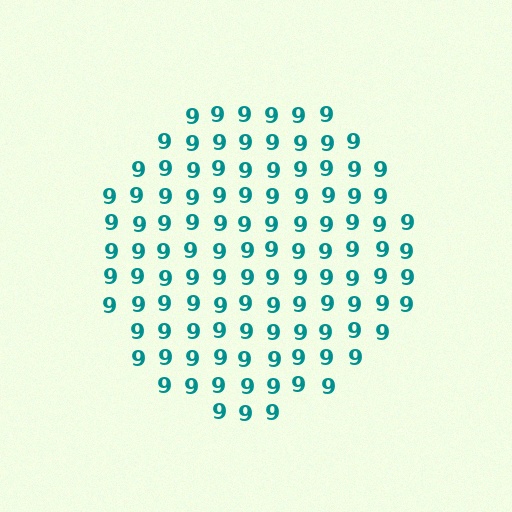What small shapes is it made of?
It is made of small digit 9's.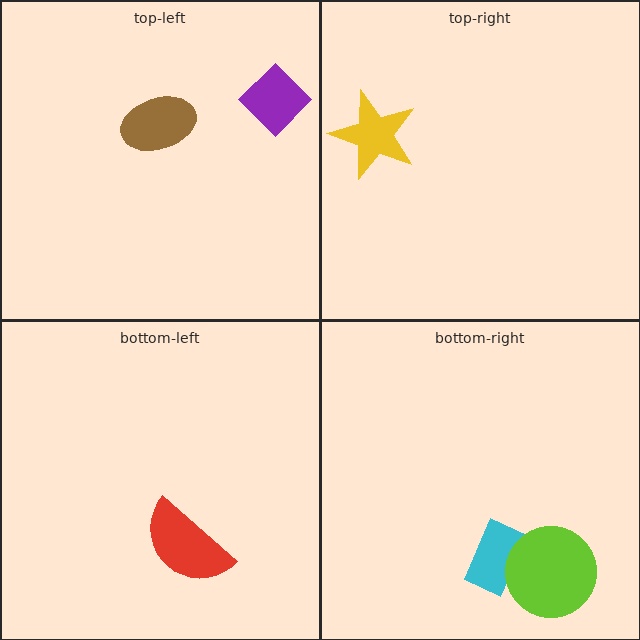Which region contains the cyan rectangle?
The bottom-right region.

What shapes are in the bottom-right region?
The cyan rectangle, the lime circle.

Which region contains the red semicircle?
The bottom-left region.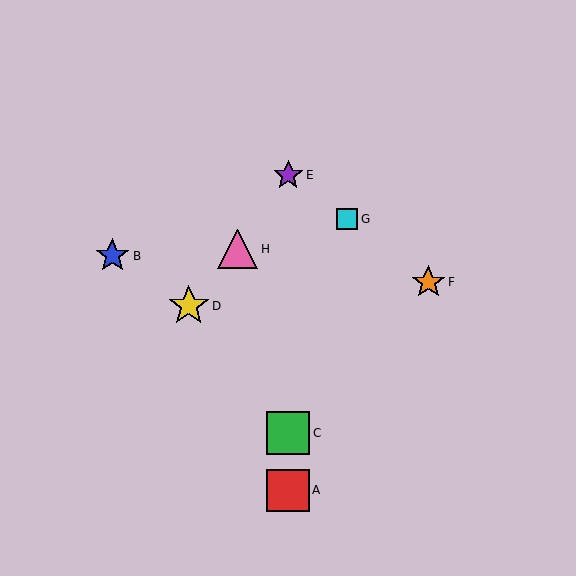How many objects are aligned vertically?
3 objects (A, C, E) are aligned vertically.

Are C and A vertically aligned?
Yes, both are at x≈288.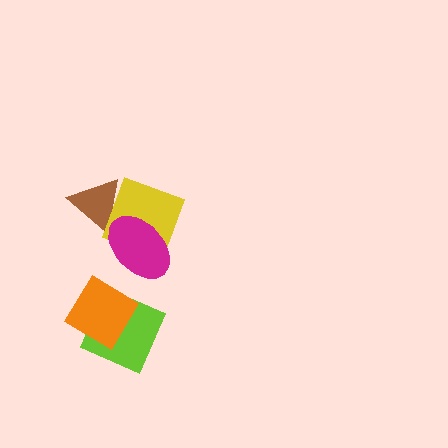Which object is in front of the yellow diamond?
The magenta ellipse is in front of the yellow diamond.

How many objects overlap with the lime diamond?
1 object overlaps with the lime diamond.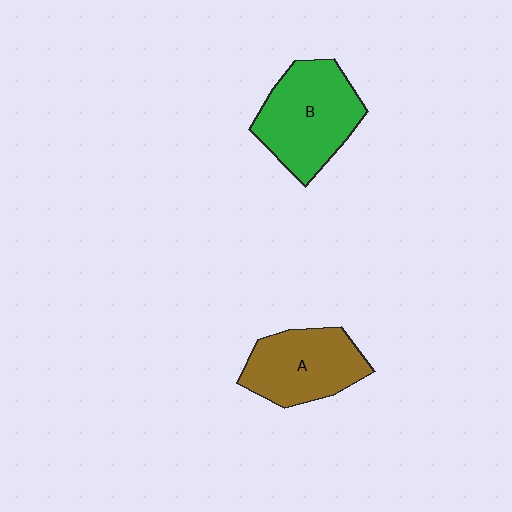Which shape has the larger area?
Shape B (green).